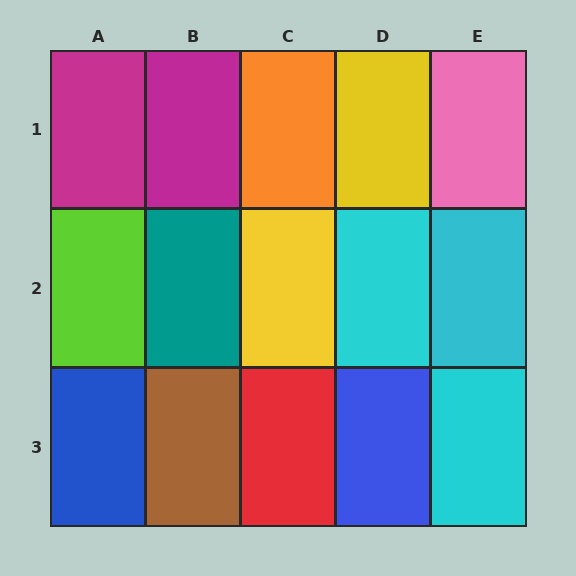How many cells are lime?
1 cell is lime.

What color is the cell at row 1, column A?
Magenta.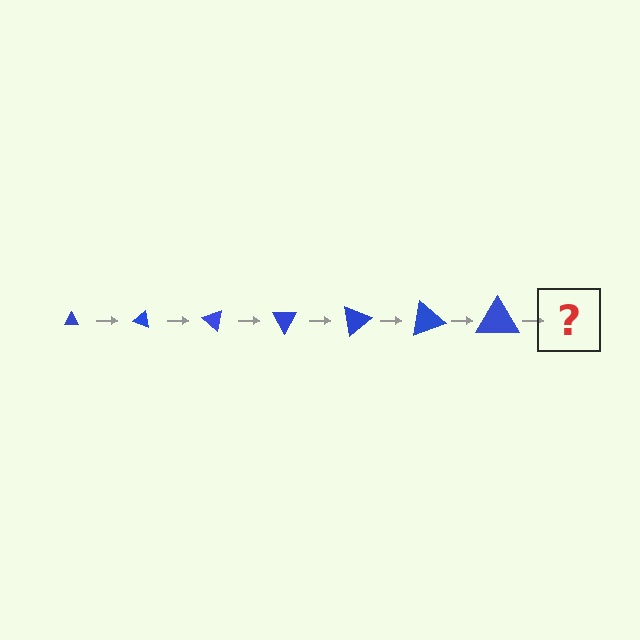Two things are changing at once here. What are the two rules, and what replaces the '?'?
The two rules are that the triangle grows larger each step and it rotates 20 degrees each step. The '?' should be a triangle, larger than the previous one and rotated 140 degrees from the start.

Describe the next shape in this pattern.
It should be a triangle, larger than the previous one and rotated 140 degrees from the start.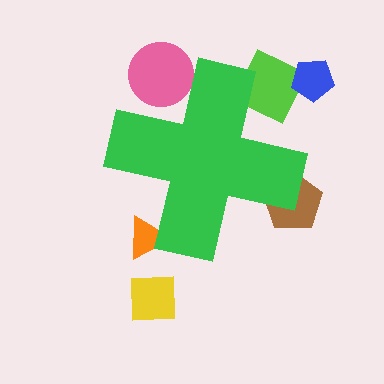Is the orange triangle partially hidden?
Yes, the orange triangle is partially hidden behind the green cross.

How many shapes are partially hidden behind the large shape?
4 shapes are partially hidden.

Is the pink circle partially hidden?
Yes, the pink circle is partially hidden behind the green cross.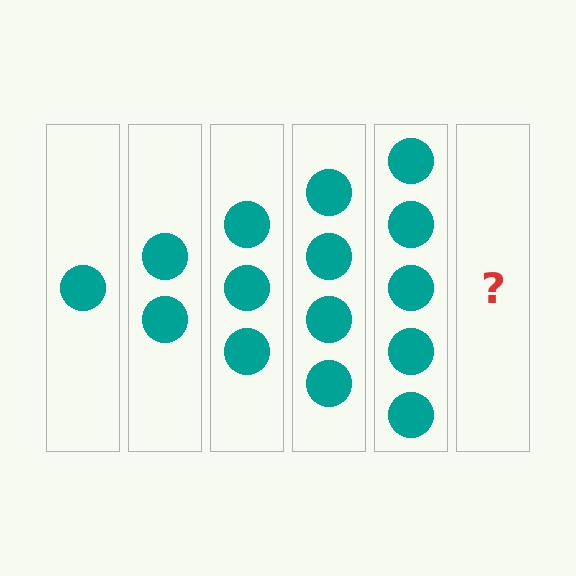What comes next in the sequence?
The next element should be 6 circles.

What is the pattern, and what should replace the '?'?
The pattern is that each step adds one more circle. The '?' should be 6 circles.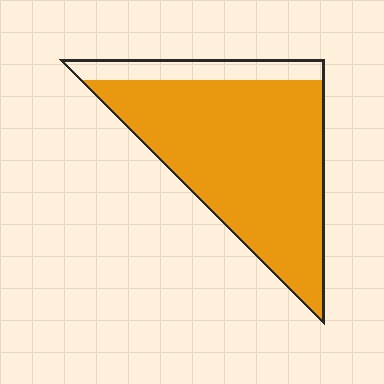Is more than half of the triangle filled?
Yes.